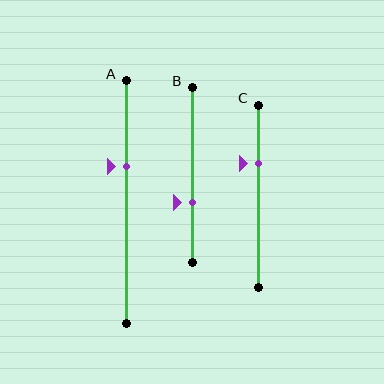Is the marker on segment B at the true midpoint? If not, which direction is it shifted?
No, the marker on segment B is shifted downward by about 16% of the segment length.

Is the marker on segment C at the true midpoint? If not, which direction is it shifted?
No, the marker on segment C is shifted upward by about 18% of the segment length.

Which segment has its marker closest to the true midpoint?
Segment A has its marker closest to the true midpoint.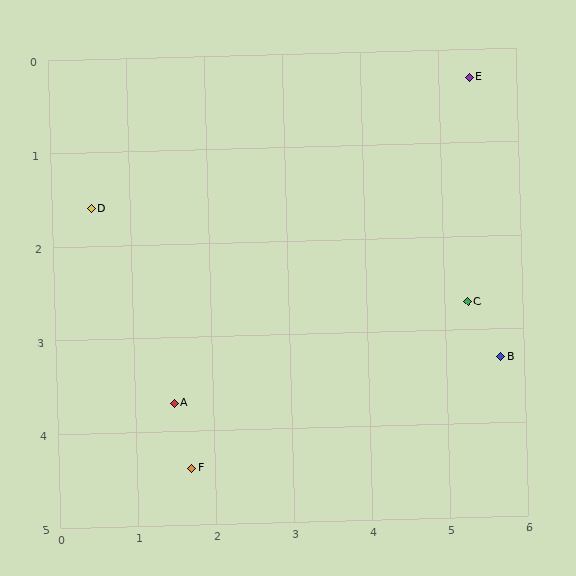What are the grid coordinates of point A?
Point A is at approximately (1.5, 3.7).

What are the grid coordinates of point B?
Point B is at approximately (5.7, 3.3).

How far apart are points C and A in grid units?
Points C and A are about 3.9 grid units apart.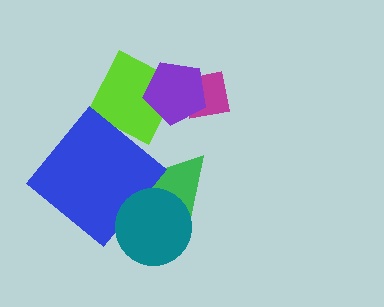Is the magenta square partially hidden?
Yes, it is partially covered by another shape.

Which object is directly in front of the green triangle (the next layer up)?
The blue diamond is directly in front of the green triangle.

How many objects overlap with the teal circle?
2 objects overlap with the teal circle.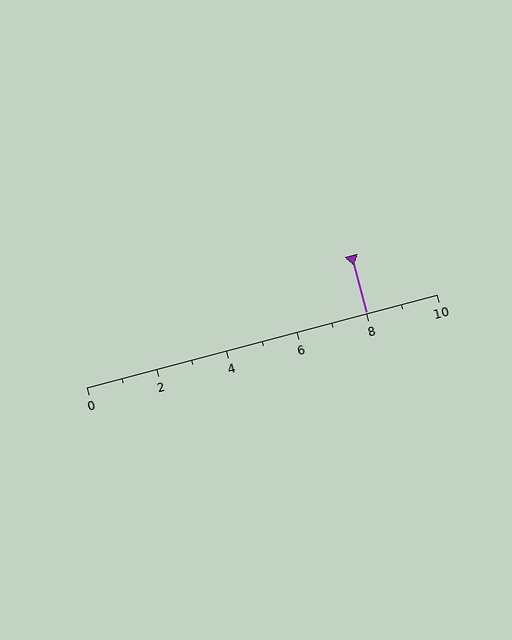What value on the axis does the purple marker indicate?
The marker indicates approximately 8.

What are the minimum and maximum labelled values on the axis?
The axis runs from 0 to 10.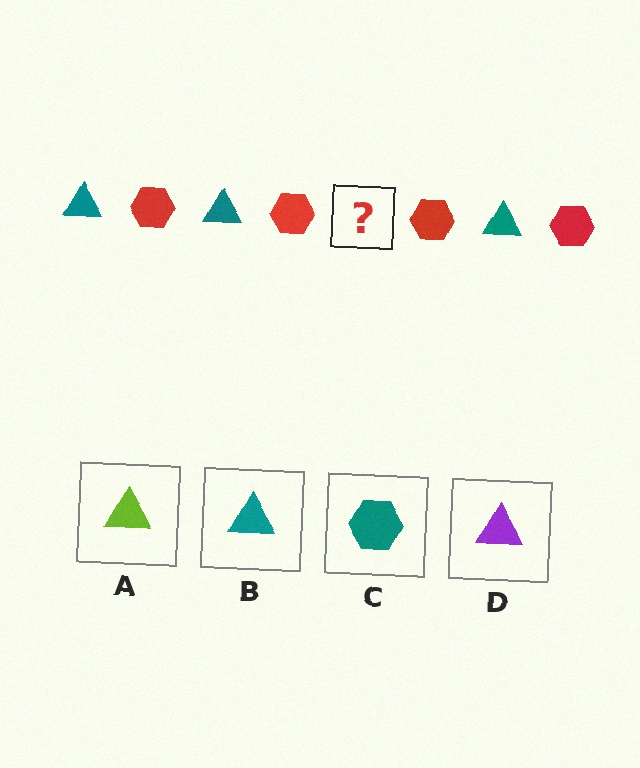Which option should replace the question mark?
Option B.